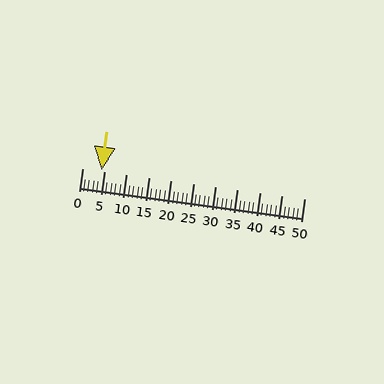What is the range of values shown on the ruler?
The ruler shows values from 0 to 50.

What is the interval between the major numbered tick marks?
The major tick marks are spaced 5 units apart.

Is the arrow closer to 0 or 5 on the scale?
The arrow is closer to 5.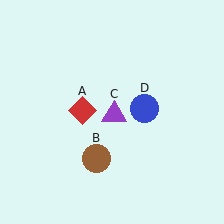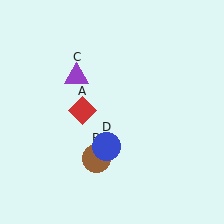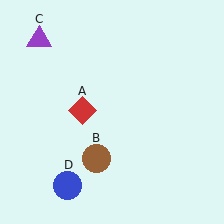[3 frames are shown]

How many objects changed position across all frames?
2 objects changed position: purple triangle (object C), blue circle (object D).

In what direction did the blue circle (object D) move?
The blue circle (object D) moved down and to the left.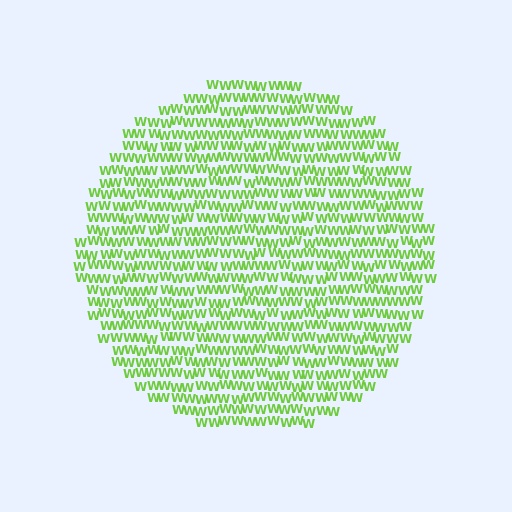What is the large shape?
The large shape is a circle.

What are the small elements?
The small elements are letter W's.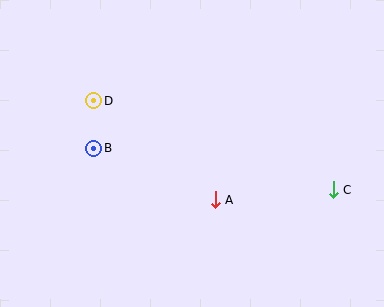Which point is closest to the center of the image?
Point A at (215, 200) is closest to the center.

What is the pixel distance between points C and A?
The distance between C and A is 118 pixels.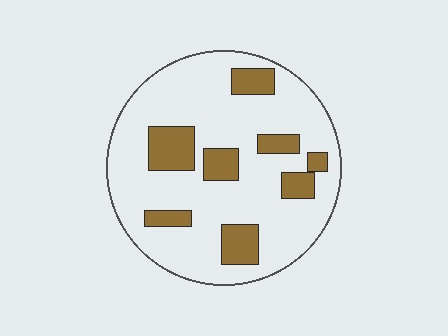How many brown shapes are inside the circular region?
8.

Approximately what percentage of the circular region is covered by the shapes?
Approximately 20%.